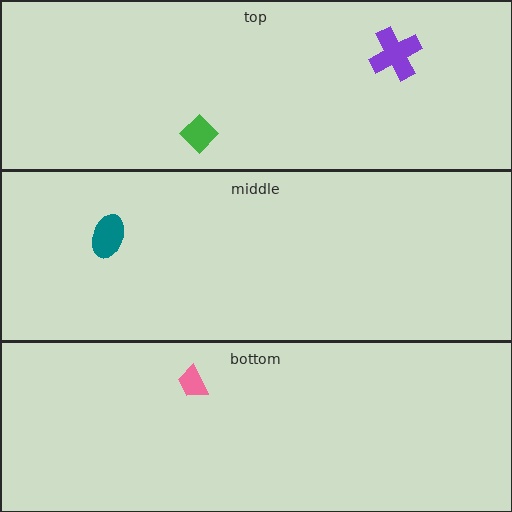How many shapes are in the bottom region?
1.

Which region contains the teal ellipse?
The middle region.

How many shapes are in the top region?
2.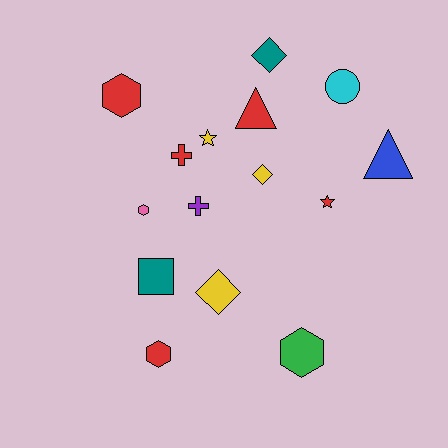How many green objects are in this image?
There is 1 green object.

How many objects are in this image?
There are 15 objects.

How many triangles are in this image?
There are 2 triangles.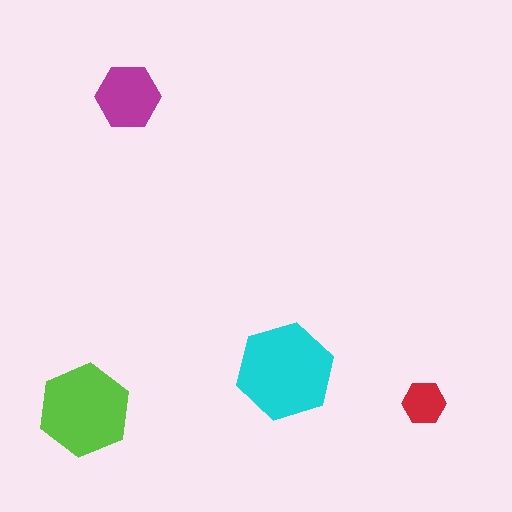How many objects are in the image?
There are 4 objects in the image.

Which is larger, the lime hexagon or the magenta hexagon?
The lime one.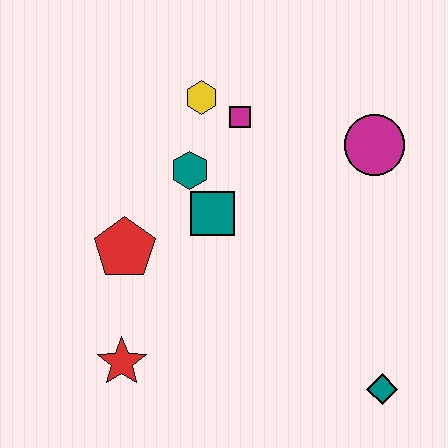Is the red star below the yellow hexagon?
Yes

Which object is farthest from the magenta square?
The teal diamond is farthest from the magenta square.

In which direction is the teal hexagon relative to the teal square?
The teal hexagon is above the teal square.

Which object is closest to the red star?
The red pentagon is closest to the red star.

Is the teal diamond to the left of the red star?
No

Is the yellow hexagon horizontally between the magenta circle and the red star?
Yes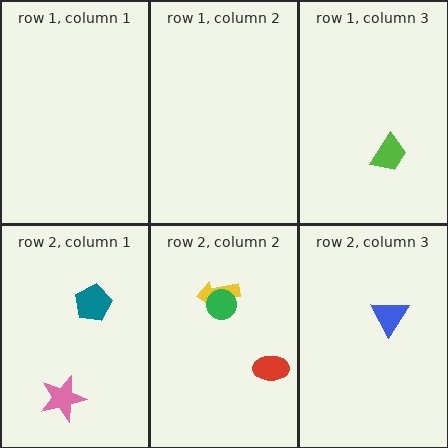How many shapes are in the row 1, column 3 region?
1.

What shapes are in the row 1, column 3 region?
The lime trapezoid.